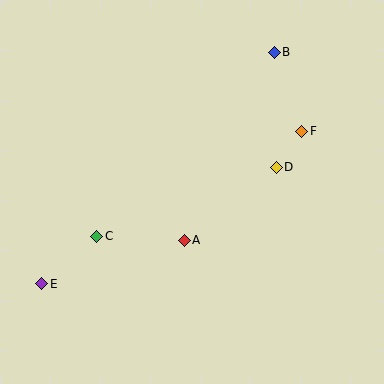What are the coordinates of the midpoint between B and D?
The midpoint between B and D is at (275, 110).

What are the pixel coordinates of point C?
Point C is at (97, 236).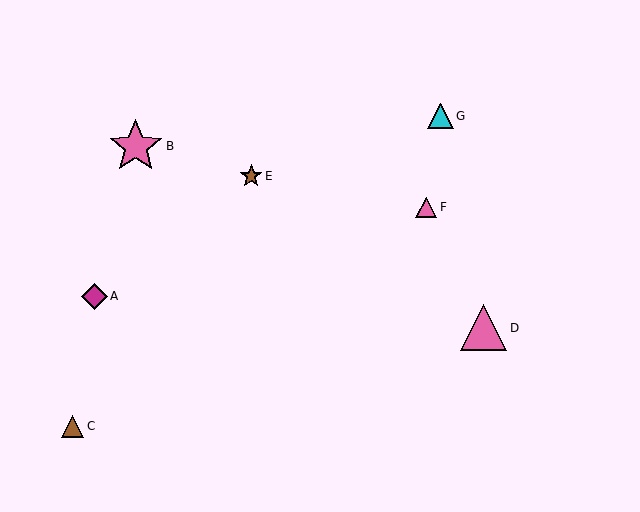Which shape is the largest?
The pink star (labeled B) is the largest.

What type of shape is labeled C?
Shape C is a brown triangle.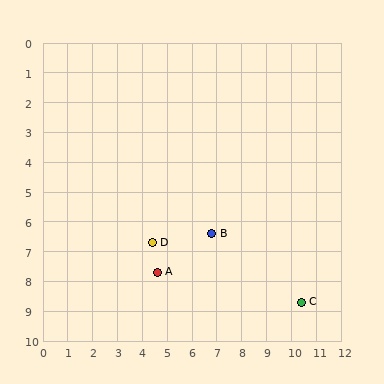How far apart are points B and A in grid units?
Points B and A are about 2.6 grid units apart.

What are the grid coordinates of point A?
Point A is at approximately (4.6, 7.7).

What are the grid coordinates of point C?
Point C is at approximately (10.4, 8.7).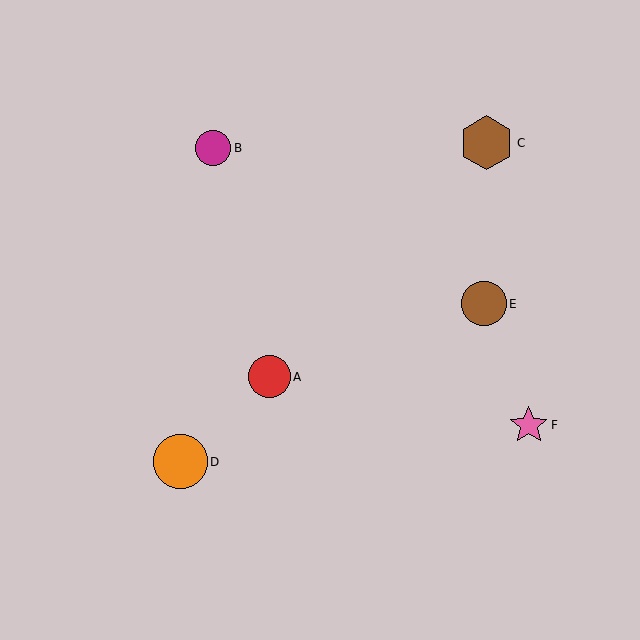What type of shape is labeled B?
Shape B is a magenta circle.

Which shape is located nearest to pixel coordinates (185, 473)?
The orange circle (labeled D) at (180, 462) is nearest to that location.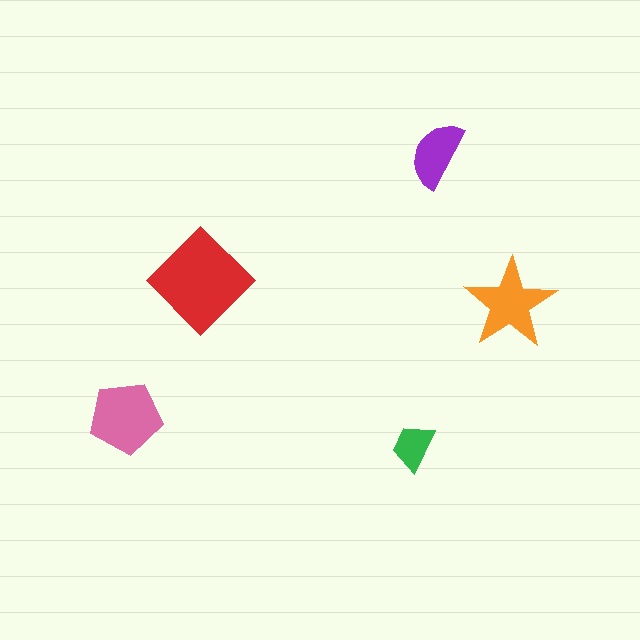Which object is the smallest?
The green trapezoid.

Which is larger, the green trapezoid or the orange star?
The orange star.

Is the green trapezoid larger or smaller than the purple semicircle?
Smaller.